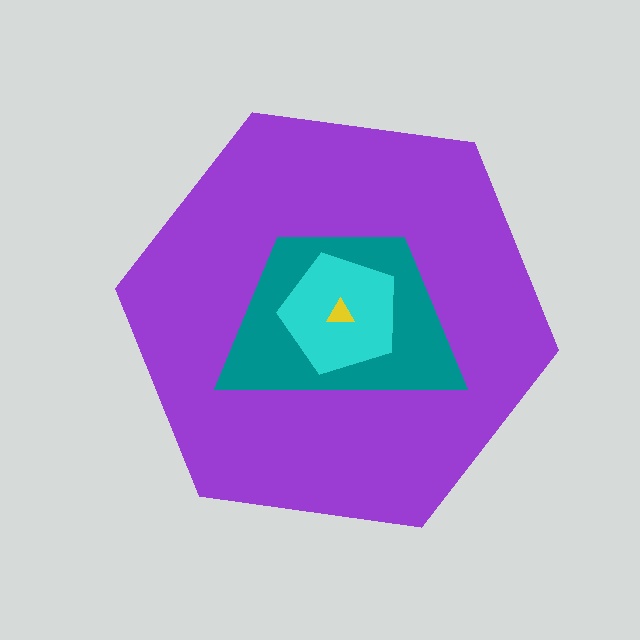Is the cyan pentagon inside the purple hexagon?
Yes.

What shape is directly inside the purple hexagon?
The teal trapezoid.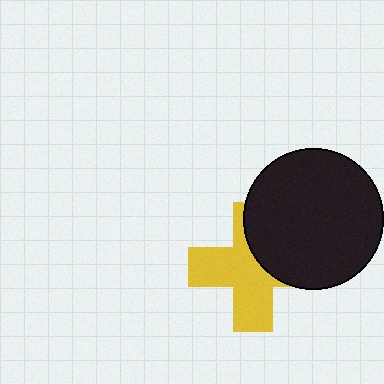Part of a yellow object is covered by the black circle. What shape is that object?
It is a cross.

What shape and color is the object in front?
The object in front is a black circle.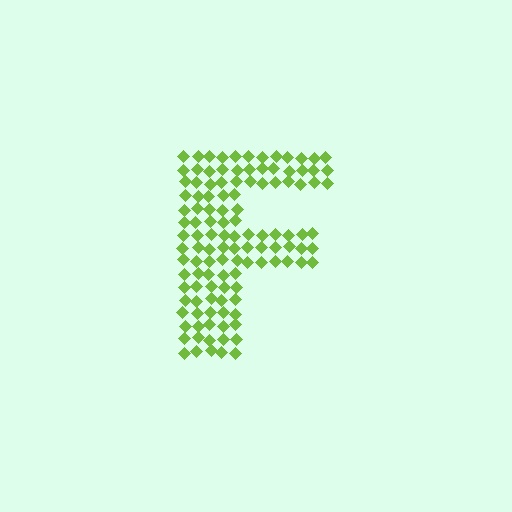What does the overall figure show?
The overall figure shows the letter F.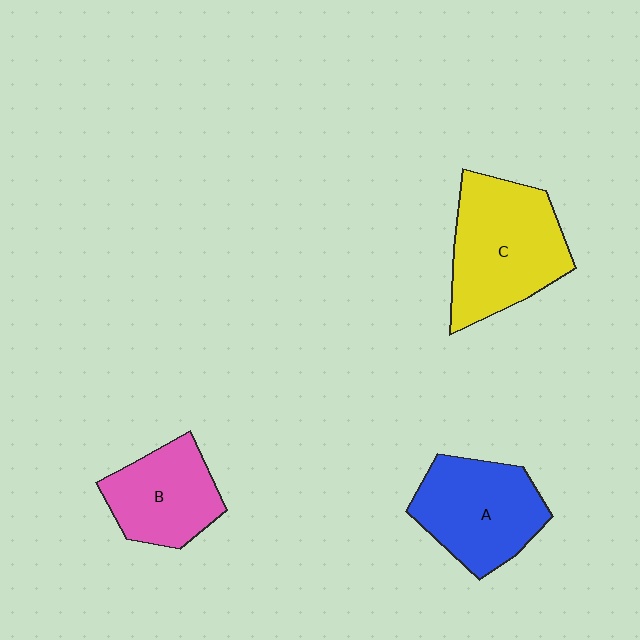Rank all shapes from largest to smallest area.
From largest to smallest: C (yellow), A (blue), B (pink).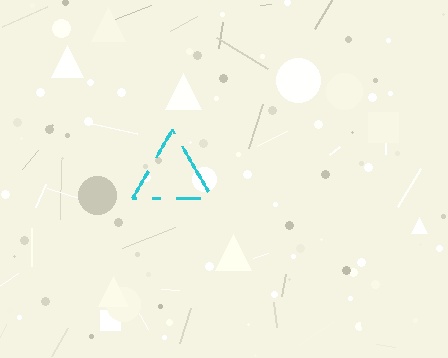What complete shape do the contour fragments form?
The contour fragments form a triangle.